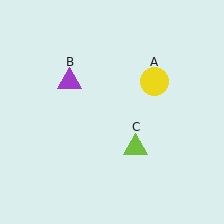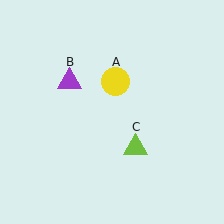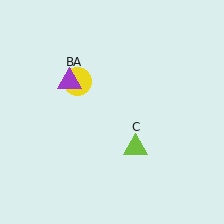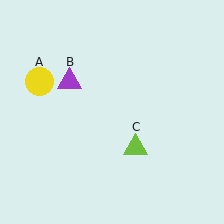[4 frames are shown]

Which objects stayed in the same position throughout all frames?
Purple triangle (object B) and lime triangle (object C) remained stationary.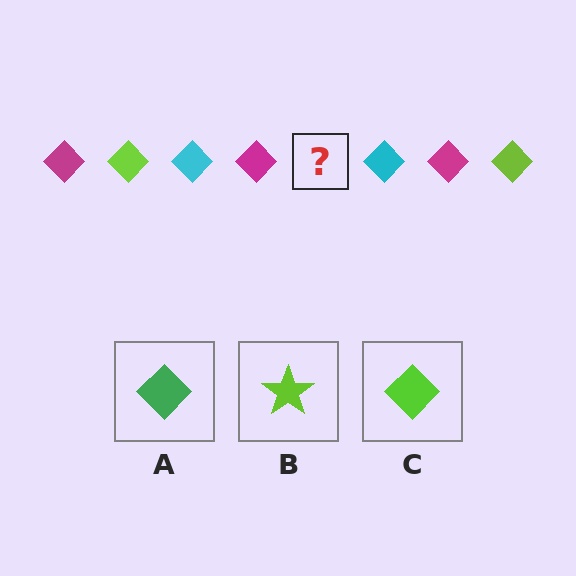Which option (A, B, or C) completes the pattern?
C.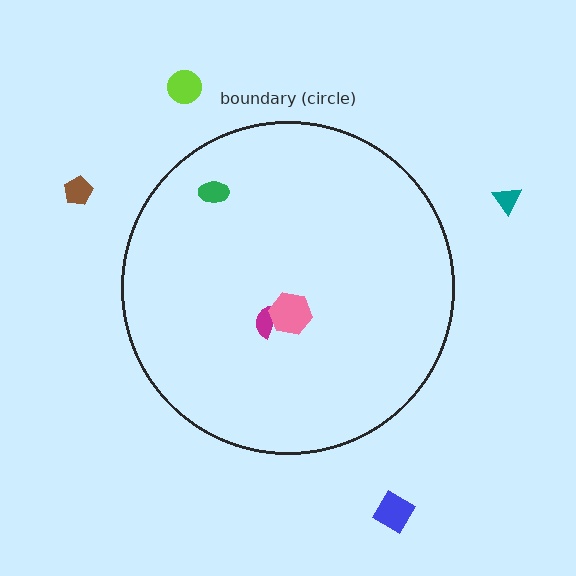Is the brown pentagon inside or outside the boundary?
Outside.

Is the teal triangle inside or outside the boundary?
Outside.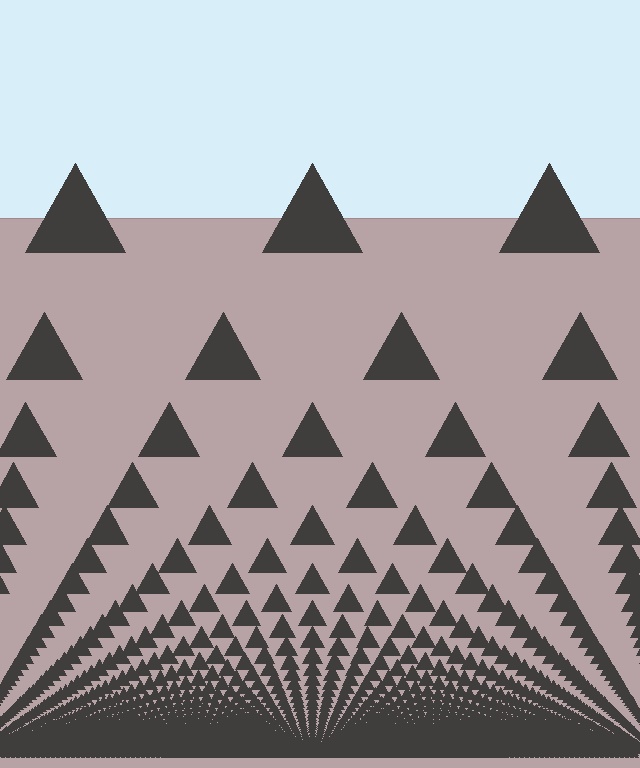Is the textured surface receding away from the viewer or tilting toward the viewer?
The surface appears to tilt toward the viewer. Texture elements get larger and sparser toward the top.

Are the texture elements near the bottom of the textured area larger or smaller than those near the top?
Smaller. The gradient is inverted — elements near the bottom are smaller and denser.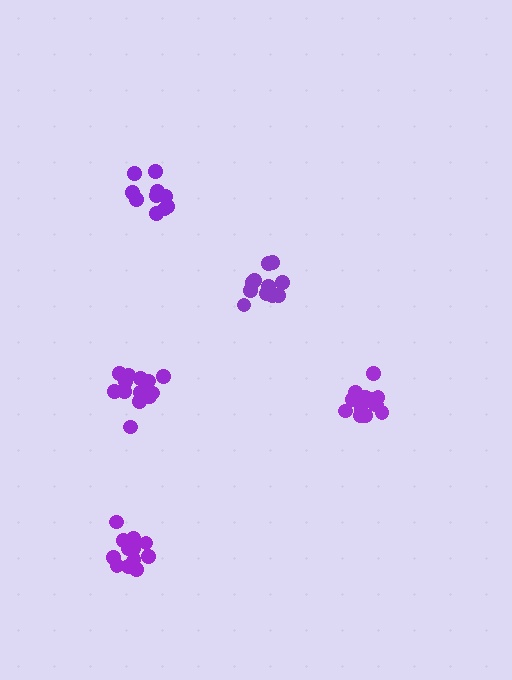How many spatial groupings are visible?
There are 5 spatial groupings.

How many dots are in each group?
Group 1: 15 dots, Group 2: 10 dots, Group 3: 14 dots, Group 4: 12 dots, Group 5: 13 dots (64 total).